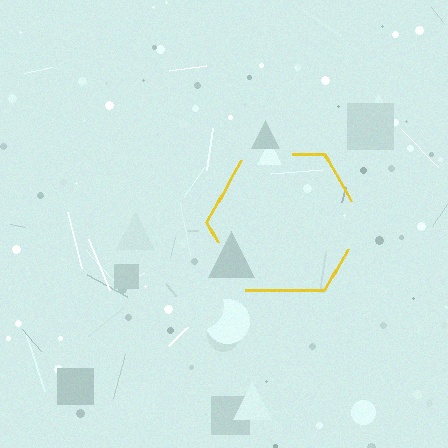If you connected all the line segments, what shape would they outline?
They would outline a hexagon.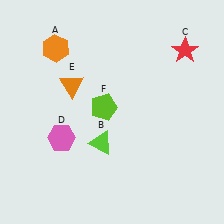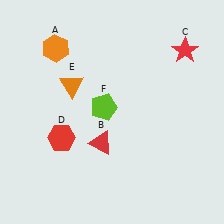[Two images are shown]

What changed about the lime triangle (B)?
In Image 1, B is lime. In Image 2, it changed to red.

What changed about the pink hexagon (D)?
In Image 1, D is pink. In Image 2, it changed to red.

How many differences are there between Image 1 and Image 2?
There are 2 differences between the two images.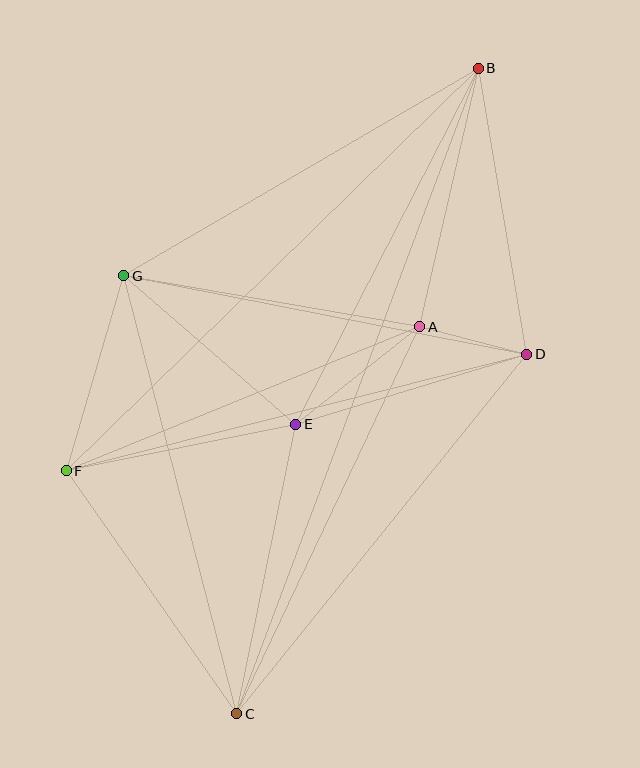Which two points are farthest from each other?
Points B and C are farthest from each other.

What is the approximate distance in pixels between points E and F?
The distance between E and F is approximately 234 pixels.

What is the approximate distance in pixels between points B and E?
The distance between B and E is approximately 400 pixels.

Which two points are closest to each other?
Points A and D are closest to each other.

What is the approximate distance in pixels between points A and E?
The distance between A and E is approximately 158 pixels.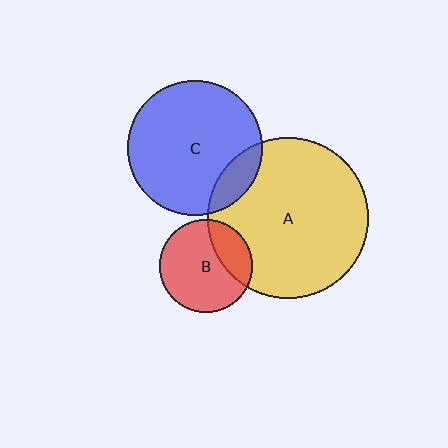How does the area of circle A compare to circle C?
Approximately 1.4 times.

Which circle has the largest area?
Circle A (yellow).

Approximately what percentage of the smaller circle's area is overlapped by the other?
Approximately 25%.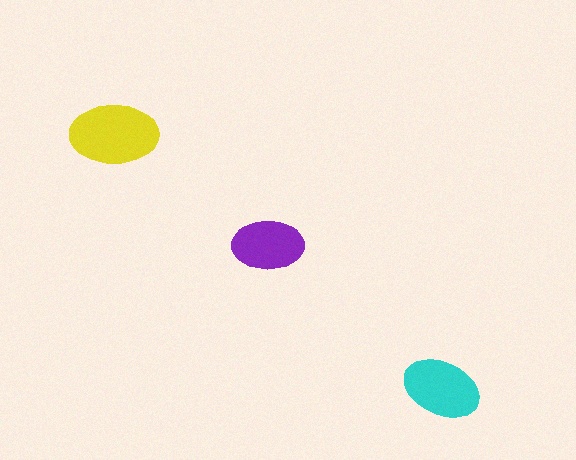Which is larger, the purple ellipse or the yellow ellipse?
The yellow one.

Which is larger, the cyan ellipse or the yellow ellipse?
The yellow one.